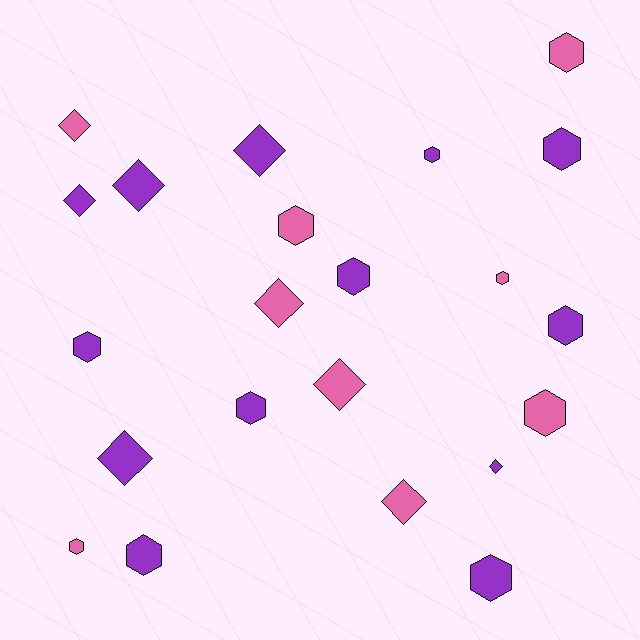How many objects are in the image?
There are 22 objects.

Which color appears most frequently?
Purple, with 13 objects.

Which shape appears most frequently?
Hexagon, with 13 objects.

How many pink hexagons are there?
There are 5 pink hexagons.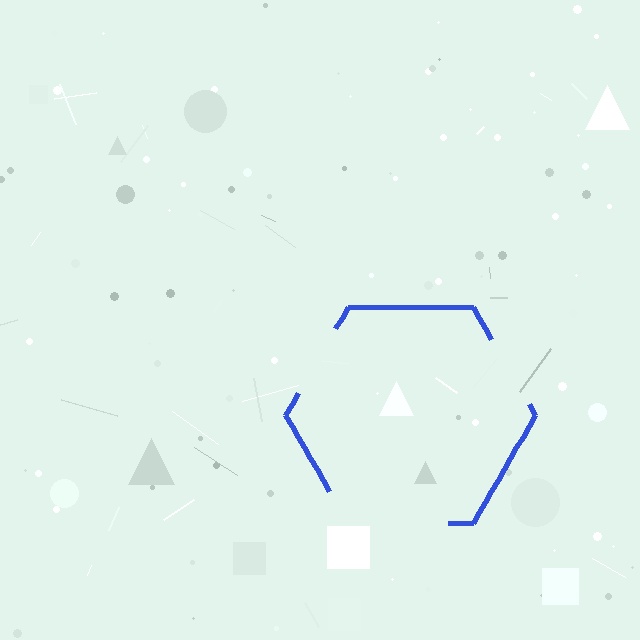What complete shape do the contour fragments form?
The contour fragments form a hexagon.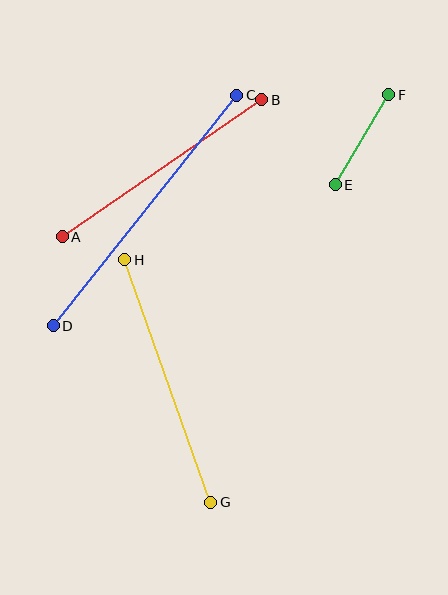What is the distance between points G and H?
The distance is approximately 257 pixels.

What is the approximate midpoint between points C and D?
The midpoint is at approximately (145, 210) pixels.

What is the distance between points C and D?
The distance is approximately 295 pixels.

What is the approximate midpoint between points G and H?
The midpoint is at approximately (168, 381) pixels.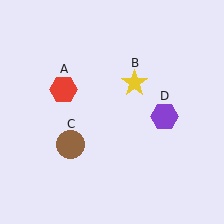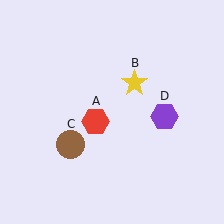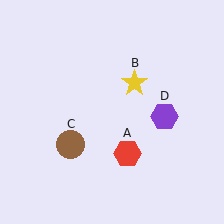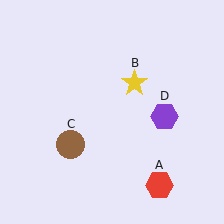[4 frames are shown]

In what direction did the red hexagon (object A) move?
The red hexagon (object A) moved down and to the right.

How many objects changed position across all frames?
1 object changed position: red hexagon (object A).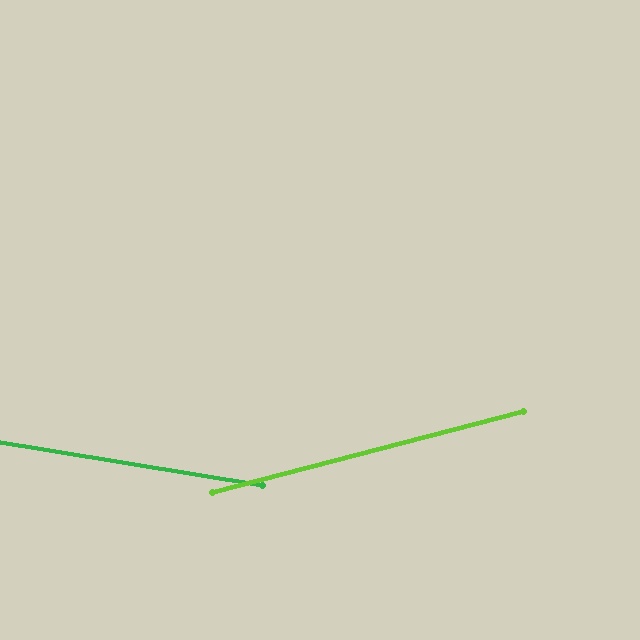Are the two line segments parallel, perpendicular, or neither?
Neither parallel nor perpendicular — they differ by about 24°.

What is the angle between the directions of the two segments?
Approximately 24 degrees.